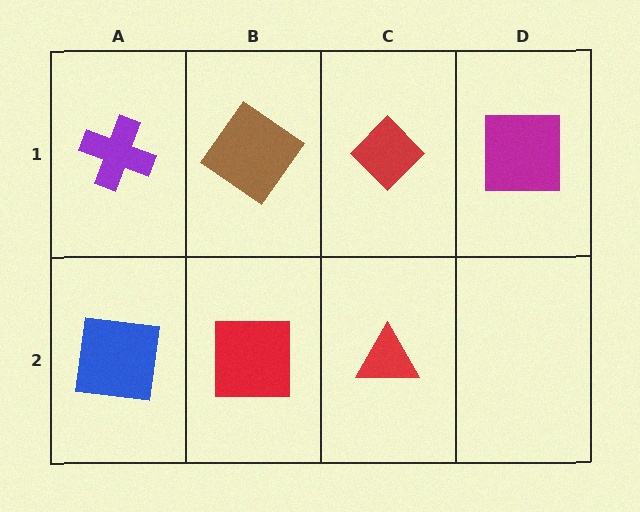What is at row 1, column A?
A purple cross.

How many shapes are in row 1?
4 shapes.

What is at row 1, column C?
A red diamond.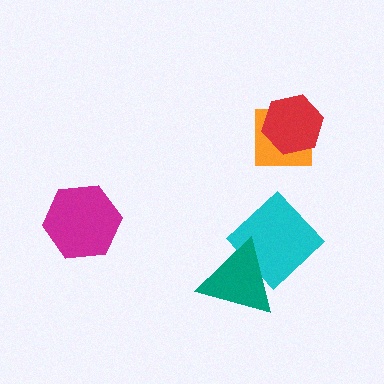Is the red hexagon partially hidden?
No, no other shape covers it.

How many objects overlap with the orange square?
1 object overlaps with the orange square.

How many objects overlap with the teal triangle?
1 object overlaps with the teal triangle.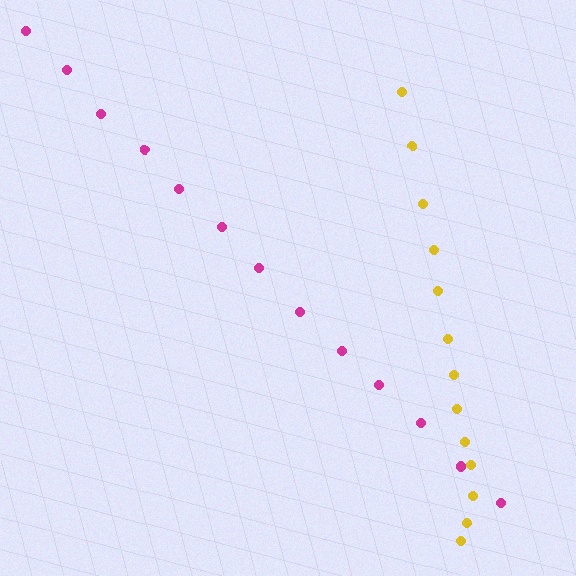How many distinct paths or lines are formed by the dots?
There are 2 distinct paths.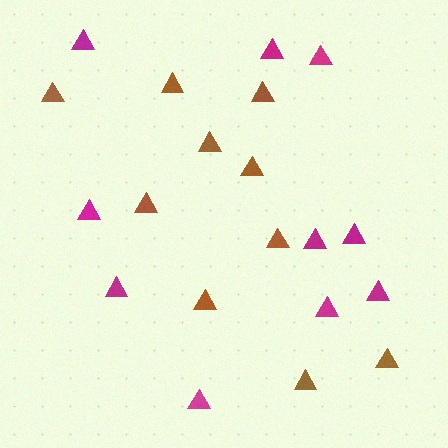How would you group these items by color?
There are 2 groups: one group of magenta triangles (10) and one group of brown triangles (10).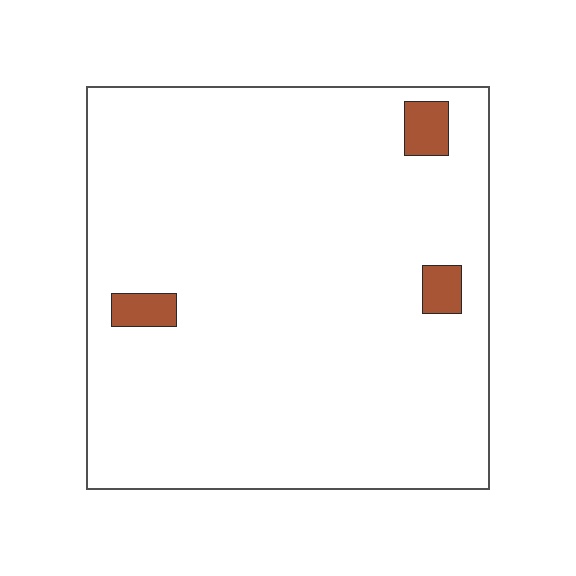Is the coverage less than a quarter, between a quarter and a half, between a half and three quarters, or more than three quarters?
Less than a quarter.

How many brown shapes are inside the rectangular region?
3.